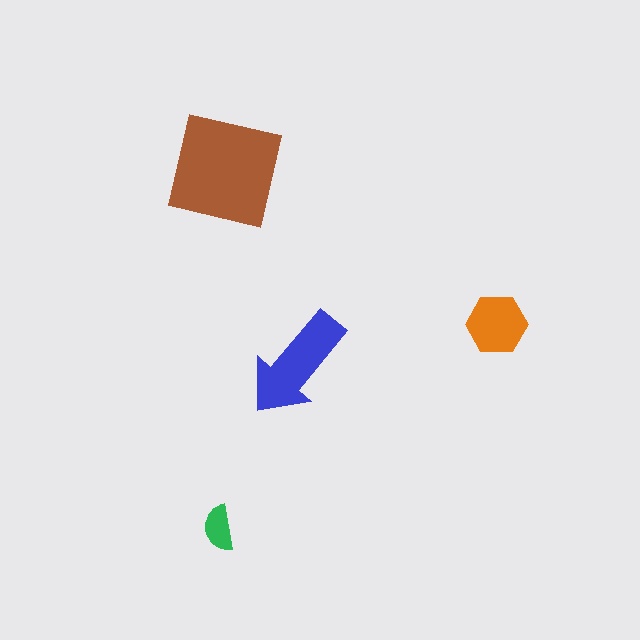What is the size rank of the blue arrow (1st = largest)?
2nd.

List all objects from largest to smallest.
The brown square, the blue arrow, the orange hexagon, the green semicircle.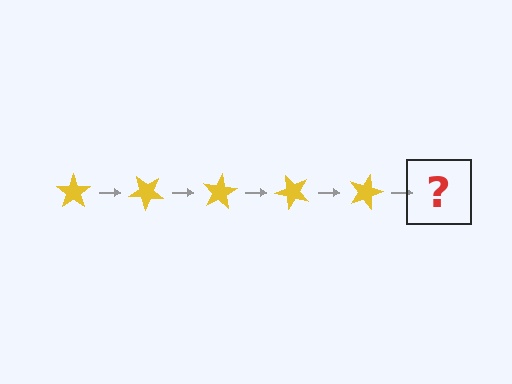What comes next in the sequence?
The next element should be a yellow star rotated 200 degrees.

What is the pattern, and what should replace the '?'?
The pattern is that the star rotates 40 degrees each step. The '?' should be a yellow star rotated 200 degrees.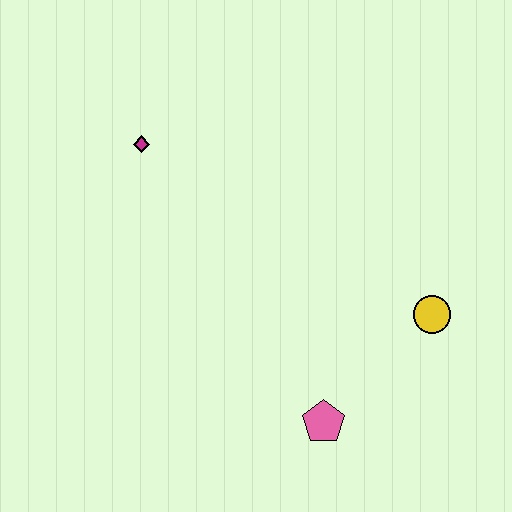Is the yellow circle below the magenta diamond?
Yes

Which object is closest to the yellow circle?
The pink pentagon is closest to the yellow circle.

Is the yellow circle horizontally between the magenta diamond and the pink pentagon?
No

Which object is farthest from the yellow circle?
The magenta diamond is farthest from the yellow circle.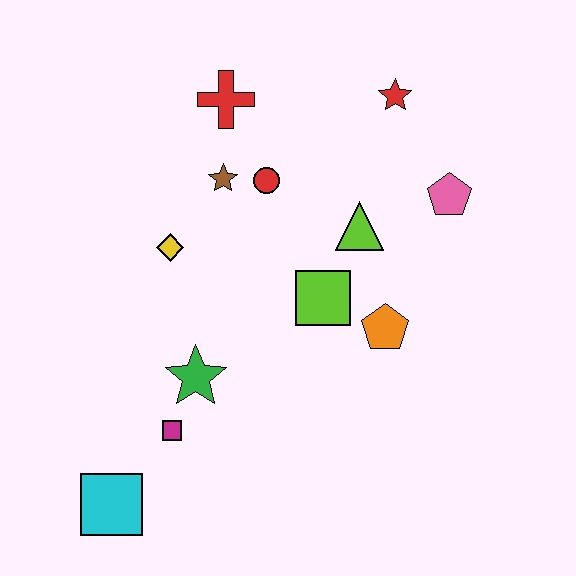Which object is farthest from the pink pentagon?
The cyan square is farthest from the pink pentagon.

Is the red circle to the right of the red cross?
Yes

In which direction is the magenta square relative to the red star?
The magenta square is below the red star.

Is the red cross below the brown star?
No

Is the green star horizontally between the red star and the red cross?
No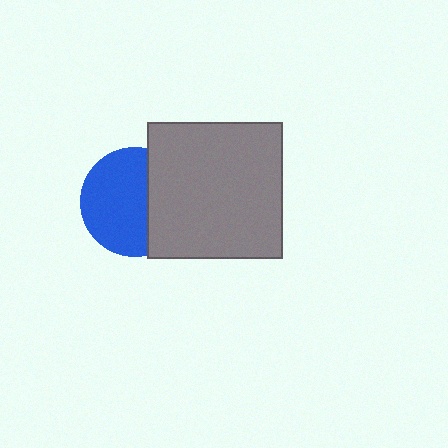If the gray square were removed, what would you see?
You would see the complete blue circle.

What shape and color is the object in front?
The object in front is a gray square.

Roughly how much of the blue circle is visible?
About half of it is visible (roughly 64%).